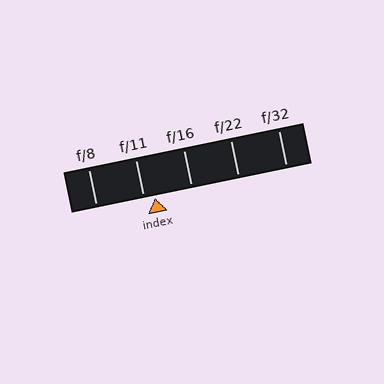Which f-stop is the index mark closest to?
The index mark is closest to f/11.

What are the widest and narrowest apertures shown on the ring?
The widest aperture shown is f/8 and the narrowest is f/32.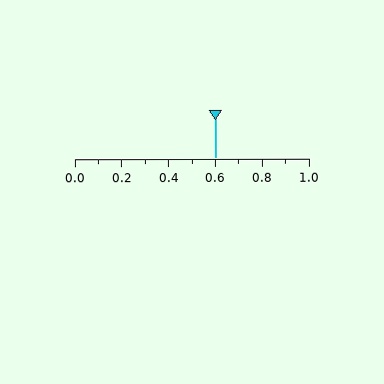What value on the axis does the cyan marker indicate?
The marker indicates approximately 0.6.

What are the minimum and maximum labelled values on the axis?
The axis runs from 0.0 to 1.0.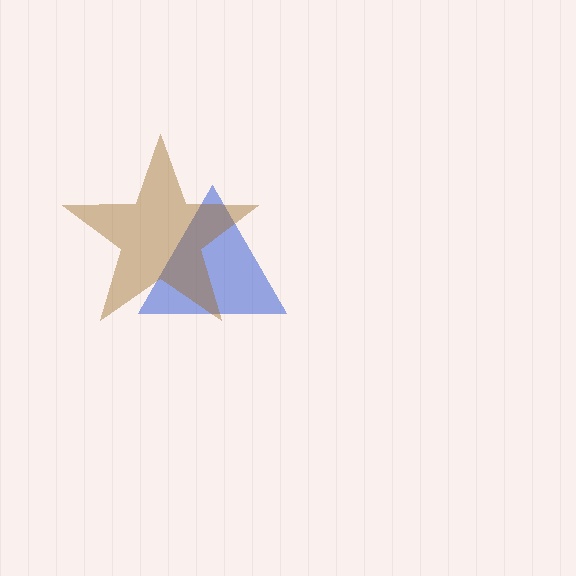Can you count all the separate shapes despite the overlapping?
Yes, there are 2 separate shapes.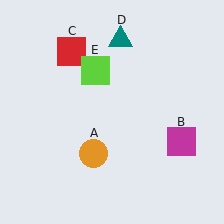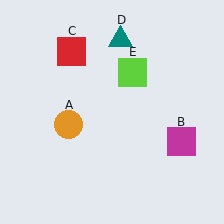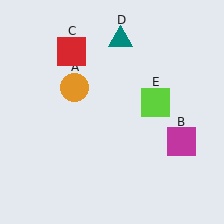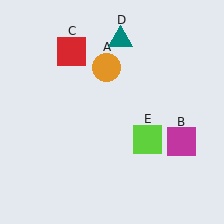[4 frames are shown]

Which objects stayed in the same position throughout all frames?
Magenta square (object B) and red square (object C) and teal triangle (object D) remained stationary.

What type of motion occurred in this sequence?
The orange circle (object A), lime square (object E) rotated clockwise around the center of the scene.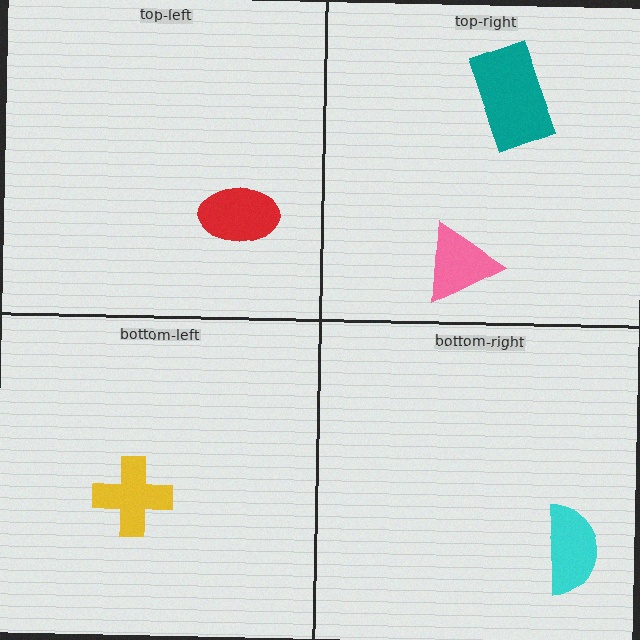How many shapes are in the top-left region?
1.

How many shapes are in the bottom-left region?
1.